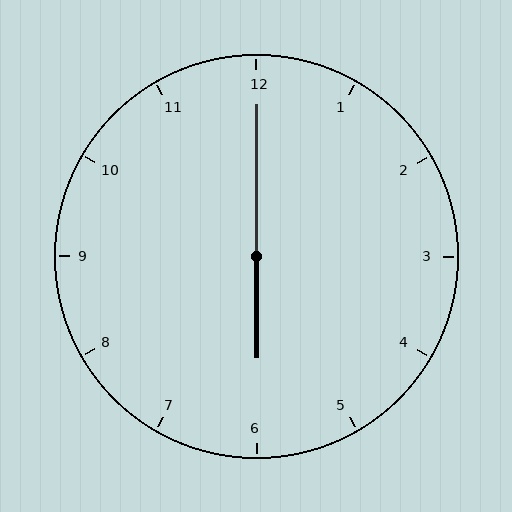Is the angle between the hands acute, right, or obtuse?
It is obtuse.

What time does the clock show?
6:00.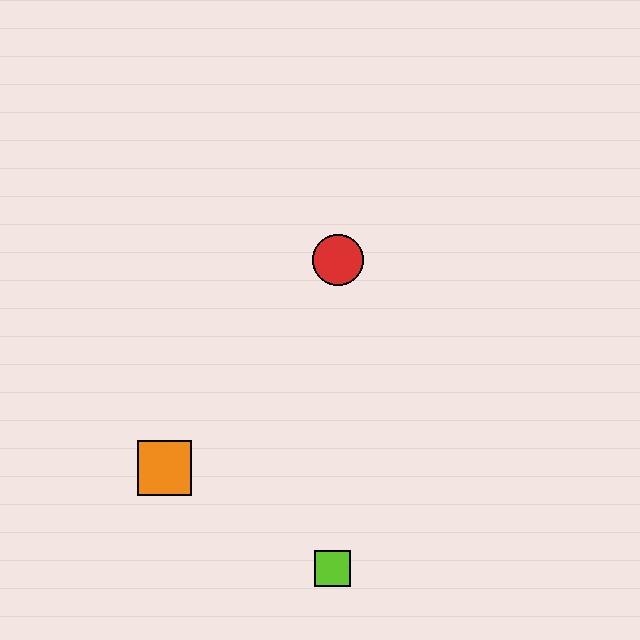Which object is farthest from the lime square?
The red circle is farthest from the lime square.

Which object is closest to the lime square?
The orange square is closest to the lime square.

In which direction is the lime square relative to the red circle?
The lime square is below the red circle.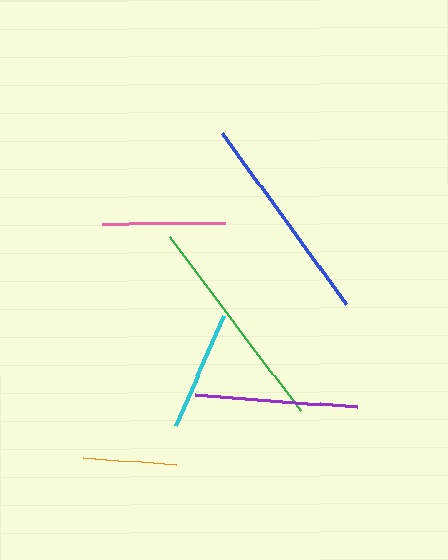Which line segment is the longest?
The green line is the longest at approximately 217 pixels.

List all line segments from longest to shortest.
From longest to shortest: green, blue, purple, pink, cyan, orange.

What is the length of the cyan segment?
The cyan segment is approximately 121 pixels long.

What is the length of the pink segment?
The pink segment is approximately 123 pixels long.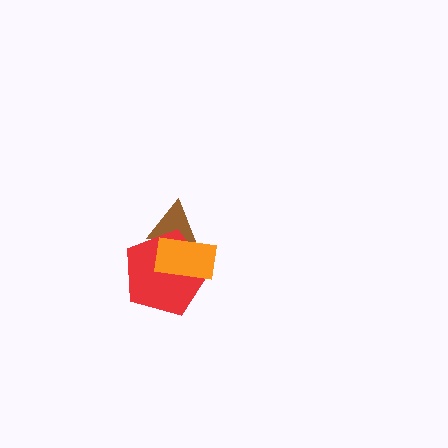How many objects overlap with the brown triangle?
2 objects overlap with the brown triangle.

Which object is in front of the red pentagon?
The orange rectangle is in front of the red pentagon.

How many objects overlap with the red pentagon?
2 objects overlap with the red pentagon.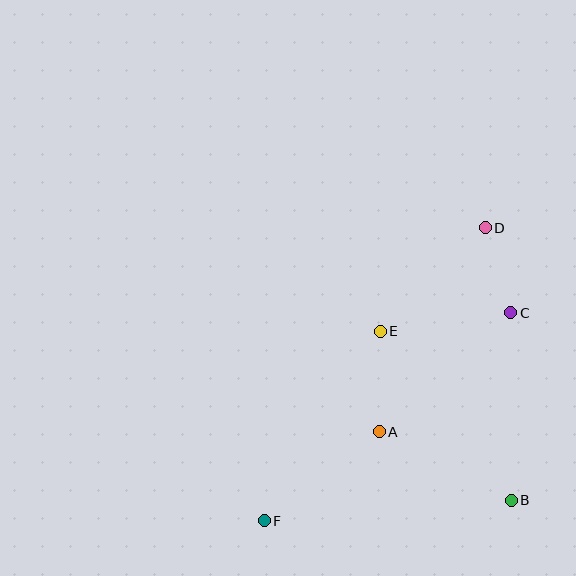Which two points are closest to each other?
Points C and D are closest to each other.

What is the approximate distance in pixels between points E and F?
The distance between E and F is approximately 222 pixels.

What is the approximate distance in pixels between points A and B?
The distance between A and B is approximately 149 pixels.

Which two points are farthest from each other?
Points D and F are farthest from each other.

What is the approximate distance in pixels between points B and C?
The distance between B and C is approximately 187 pixels.